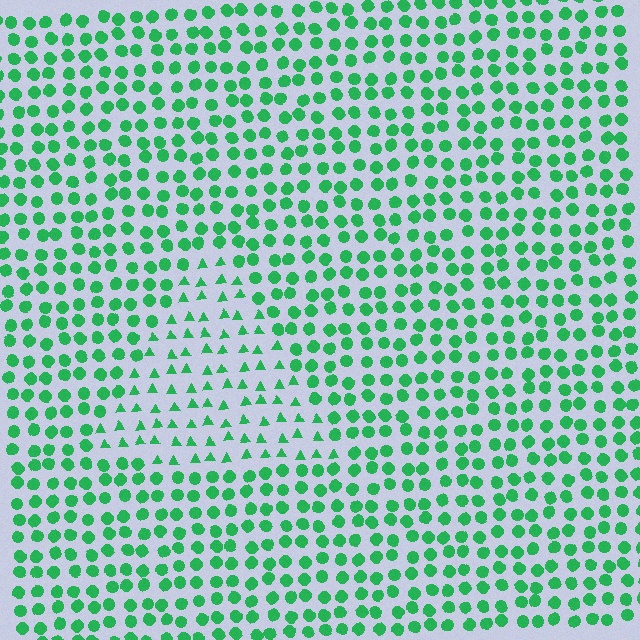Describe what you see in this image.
The image is filled with small green elements arranged in a uniform grid. A triangle-shaped region contains triangles, while the surrounding area contains circles. The boundary is defined purely by the change in element shape.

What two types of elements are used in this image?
The image uses triangles inside the triangle region and circles outside it.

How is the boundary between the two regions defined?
The boundary is defined by a change in element shape: triangles inside vs. circles outside. All elements share the same color and spacing.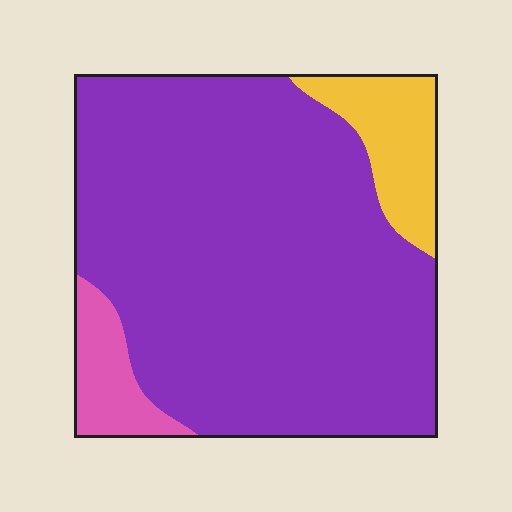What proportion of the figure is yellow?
Yellow takes up about one tenth (1/10) of the figure.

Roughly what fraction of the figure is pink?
Pink takes up less than a quarter of the figure.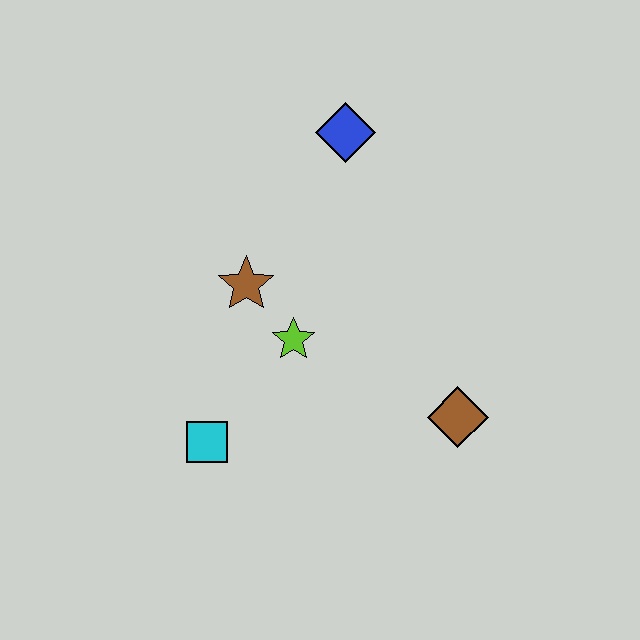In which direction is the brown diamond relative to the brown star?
The brown diamond is to the right of the brown star.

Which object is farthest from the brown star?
The brown diamond is farthest from the brown star.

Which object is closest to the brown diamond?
The lime star is closest to the brown diamond.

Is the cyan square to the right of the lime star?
No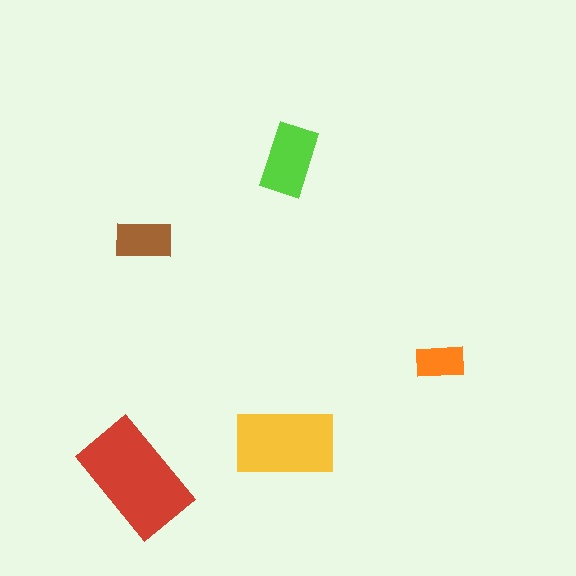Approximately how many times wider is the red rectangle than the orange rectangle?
About 2.5 times wider.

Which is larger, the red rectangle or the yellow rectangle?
The red one.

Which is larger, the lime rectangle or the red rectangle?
The red one.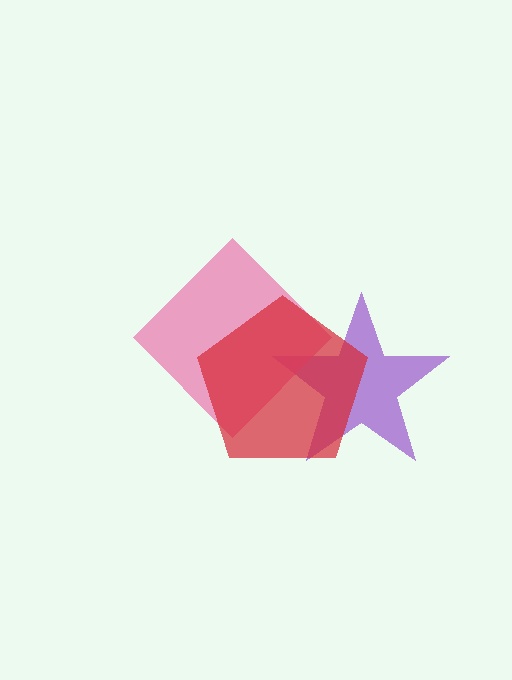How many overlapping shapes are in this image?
There are 3 overlapping shapes in the image.